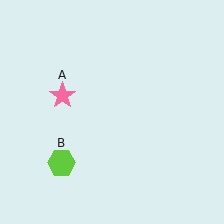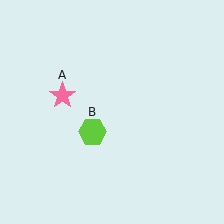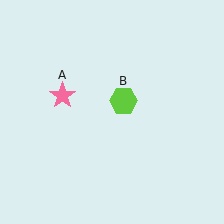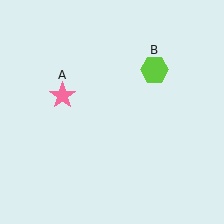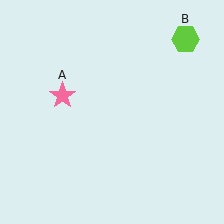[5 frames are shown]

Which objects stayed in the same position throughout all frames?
Pink star (object A) remained stationary.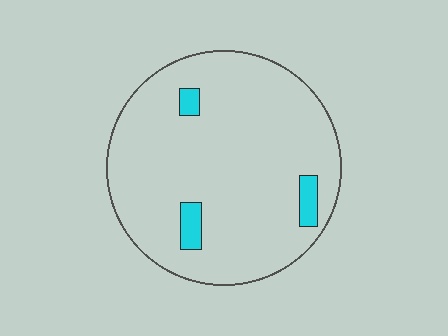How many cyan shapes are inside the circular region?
3.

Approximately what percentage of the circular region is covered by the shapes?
Approximately 5%.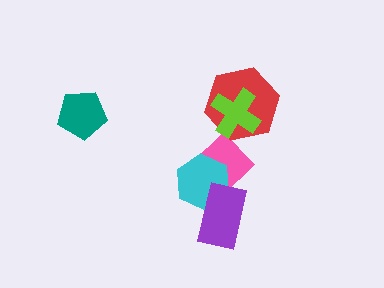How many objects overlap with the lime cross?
1 object overlaps with the lime cross.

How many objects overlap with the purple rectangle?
2 objects overlap with the purple rectangle.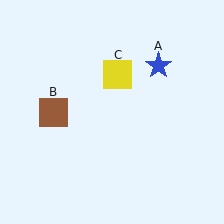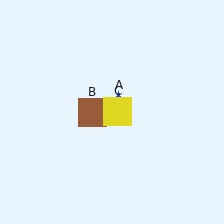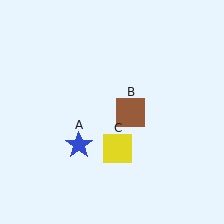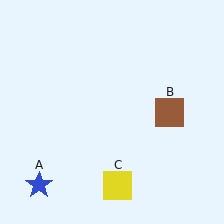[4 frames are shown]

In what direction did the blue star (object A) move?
The blue star (object A) moved down and to the left.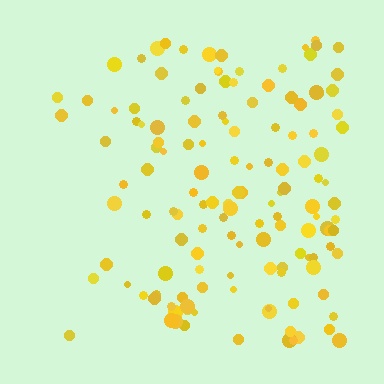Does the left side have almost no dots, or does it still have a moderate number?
Still a moderate number, just noticeably fewer than the right.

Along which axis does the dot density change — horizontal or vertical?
Horizontal.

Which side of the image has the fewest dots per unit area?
The left.